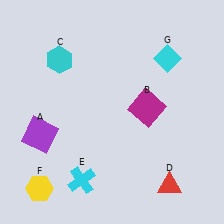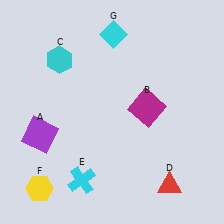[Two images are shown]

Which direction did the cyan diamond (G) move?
The cyan diamond (G) moved left.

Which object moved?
The cyan diamond (G) moved left.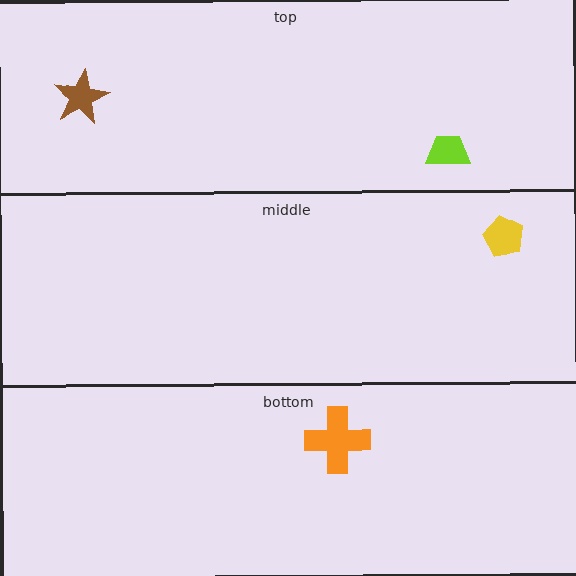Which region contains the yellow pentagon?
The middle region.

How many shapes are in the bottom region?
1.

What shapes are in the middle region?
The yellow pentagon.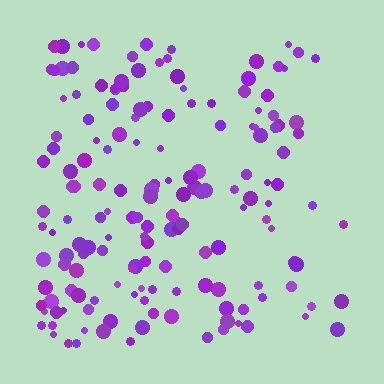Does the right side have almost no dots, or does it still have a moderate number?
Still a moderate number, just noticeably fewer than the left.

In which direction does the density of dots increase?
From right to left, with the left side densest.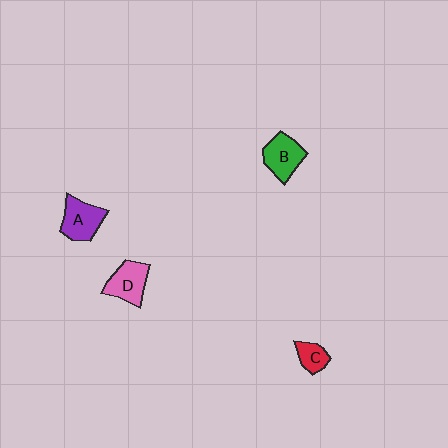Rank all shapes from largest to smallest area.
From largest to smallest: A (purple), B (green), D (pink), C (red).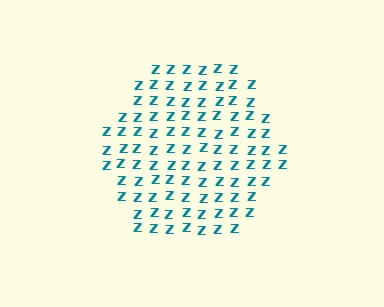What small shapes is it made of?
It is made of small letter Z's.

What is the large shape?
The large shape is a hexagon.